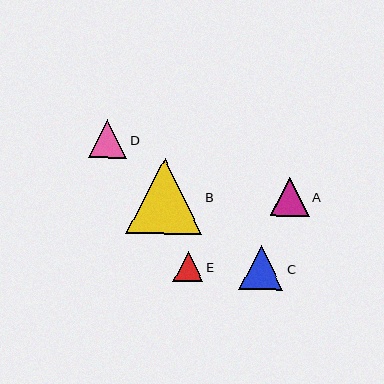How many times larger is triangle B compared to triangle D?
Triangle B is approximately 2.0 times the size of triangle D.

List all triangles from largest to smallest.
From largest to smallest: B, C, A, D, E.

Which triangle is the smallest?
Triangle E is the smallest with a size of approximately 30 pixels.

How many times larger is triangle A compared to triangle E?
Triangle A is approximately 1.3 times the size of triangle E.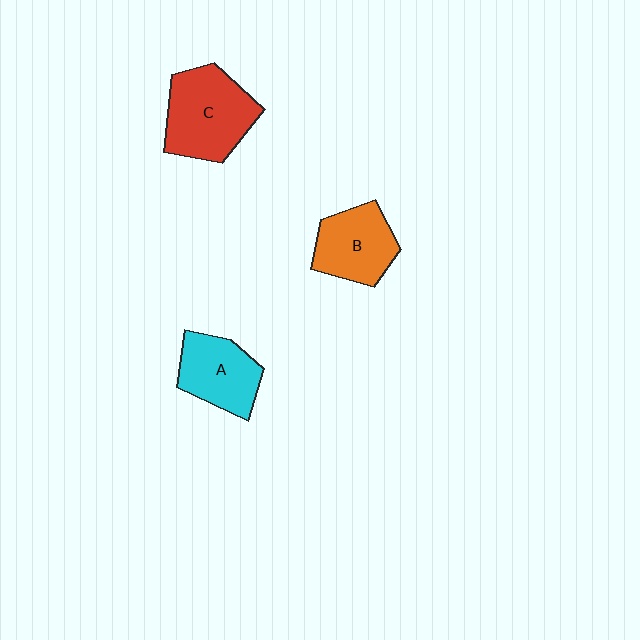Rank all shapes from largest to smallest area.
From largest to smallest: C (red), B (orange), A (cyan).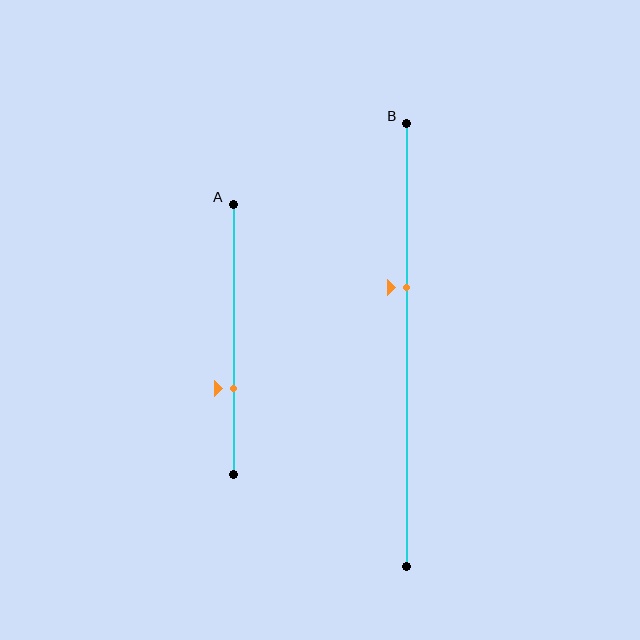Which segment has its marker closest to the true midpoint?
Segment B has its marker closest to the true midpoint.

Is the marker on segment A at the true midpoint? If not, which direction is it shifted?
No, the marker on segment A is shifted downward by about 18% of the segment length.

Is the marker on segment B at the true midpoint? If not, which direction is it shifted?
No, the marker on segment B is shifted upward by about 13% of the segment length.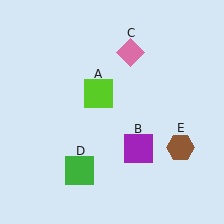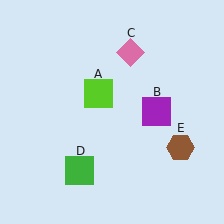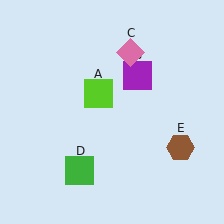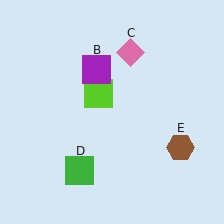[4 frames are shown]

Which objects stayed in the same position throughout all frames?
Lime square (object A) and pink diamond (object C) and green square (object D) and brown hexagon (object E) remained stationary.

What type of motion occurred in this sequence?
The purple square (object B) rotated counterclockwise around the center of the scene.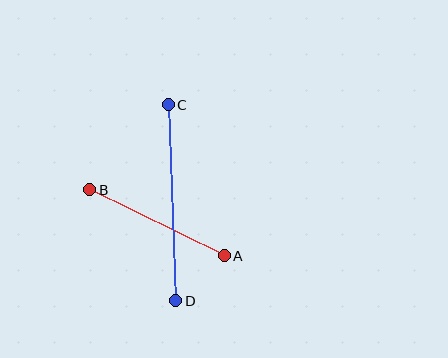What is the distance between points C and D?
The distance is approximately 196 pixels.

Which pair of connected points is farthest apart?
Points C and D are farthest apart.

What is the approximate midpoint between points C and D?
The midpoint is at approximately (172, 203) pixels.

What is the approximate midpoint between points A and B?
The midpoint is at approximately (157, 223) pixels.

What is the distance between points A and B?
The distance is approximately 150 pixels.